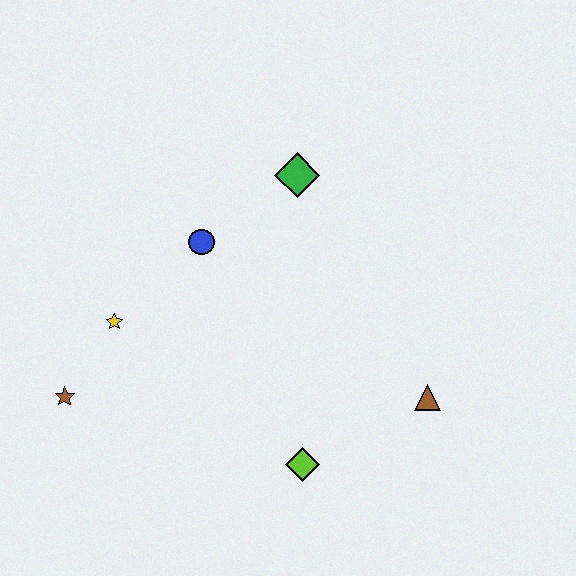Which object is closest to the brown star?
The yellow star is closest to the brown star.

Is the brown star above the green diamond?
No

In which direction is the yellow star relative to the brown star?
The yellow star is above the brown star.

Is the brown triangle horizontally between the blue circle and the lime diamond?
No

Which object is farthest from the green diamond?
The brown star is farthest from the green diamond.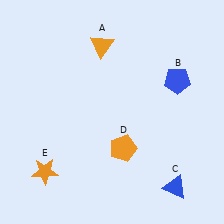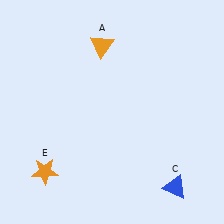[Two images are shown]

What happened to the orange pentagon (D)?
The orange pentagon (D) was removed in Image 2. It was in the bottom-right area of Image 1.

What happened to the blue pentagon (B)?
The blue pentagon (B) was removed in Image 2. It was in the top-right area of Image 1.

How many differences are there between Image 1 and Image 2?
There are 2 differences between the two images.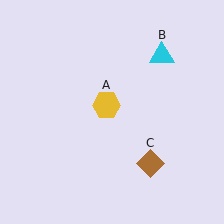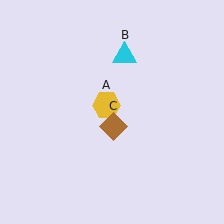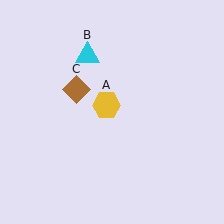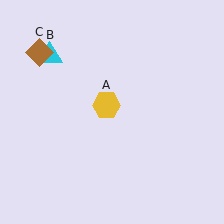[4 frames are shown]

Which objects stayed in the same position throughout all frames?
Yellow hexagon (object A) remained stationary.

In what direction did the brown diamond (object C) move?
The brown diamond (object C) moved up and to the left.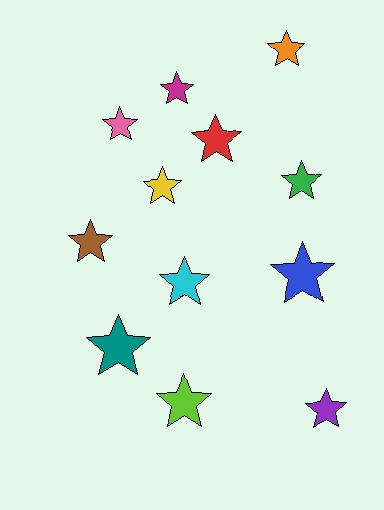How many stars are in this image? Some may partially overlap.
There are 12 stars.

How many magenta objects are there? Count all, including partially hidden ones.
There is 1 magenta object.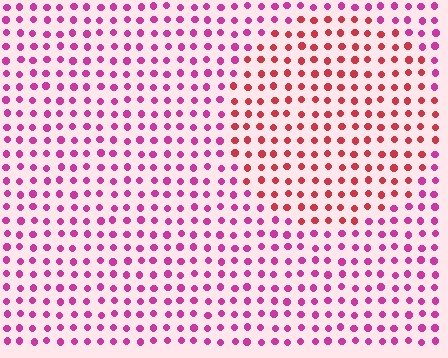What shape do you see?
I see a circle.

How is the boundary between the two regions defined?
The boundary is defined purely by a slight shift in hue (about 37 degrees). Spacing, size, and orientation are identical on both sides.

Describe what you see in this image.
The image is filled with small magenta elements in a uniform arrangement. A circle-shaped region is visible where the elements are tinted to a slightly different hue, forming a subtle color boundary.